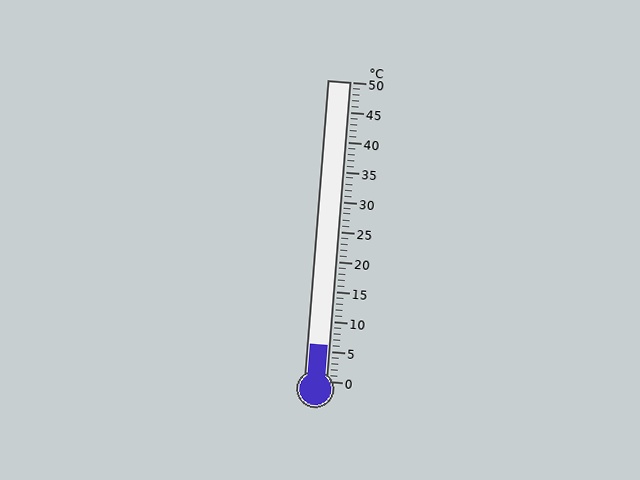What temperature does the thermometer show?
The thermometer shows approximately 6°C.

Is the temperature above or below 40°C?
The temperature is below 40°C.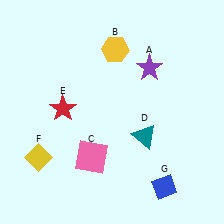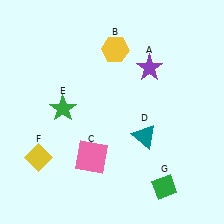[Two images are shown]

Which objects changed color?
E changed from red to green. G changed from blue to green.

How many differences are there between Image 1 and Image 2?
There are 2 differences between the two images.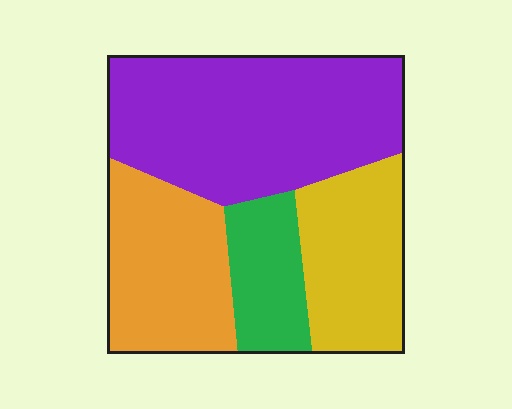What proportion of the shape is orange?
Orange takes up less than a quarter of the shape.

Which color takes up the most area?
Purple, at roughly 40%.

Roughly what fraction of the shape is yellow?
Yellow covers around 20% of the shape.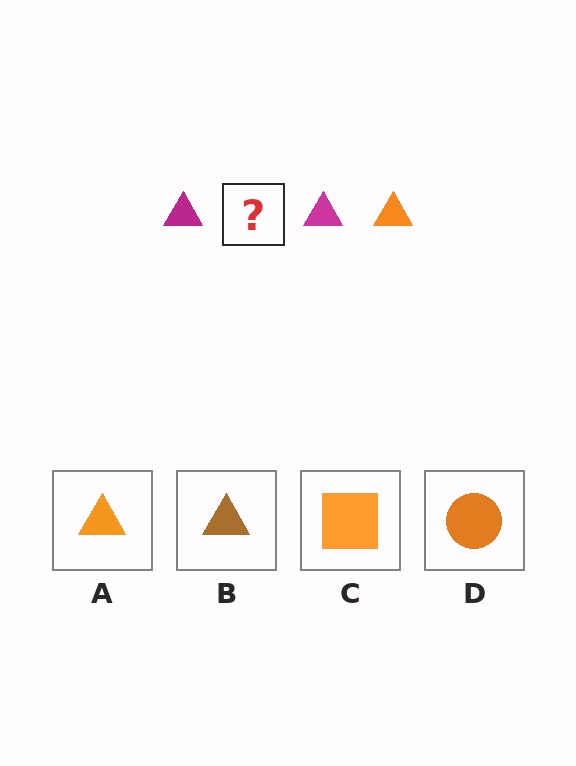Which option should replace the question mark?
Option A.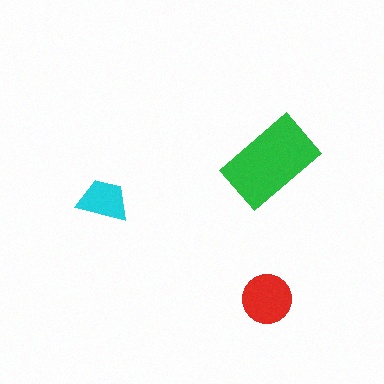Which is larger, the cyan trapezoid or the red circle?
The red circle.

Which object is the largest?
The green rectangle.